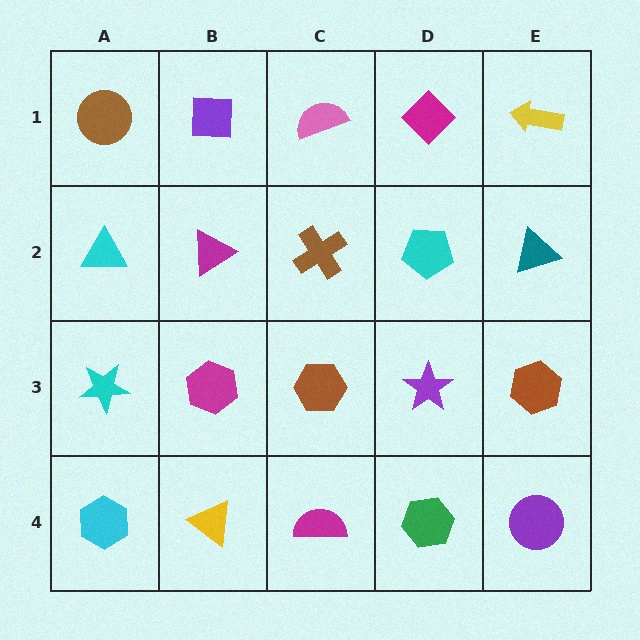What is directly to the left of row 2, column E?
A cyan pentagon.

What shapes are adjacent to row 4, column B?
A magenta hexagon (row 3, column B), a cyan hexagon (row 4, column A), a magenta semicircle (row 4, column C).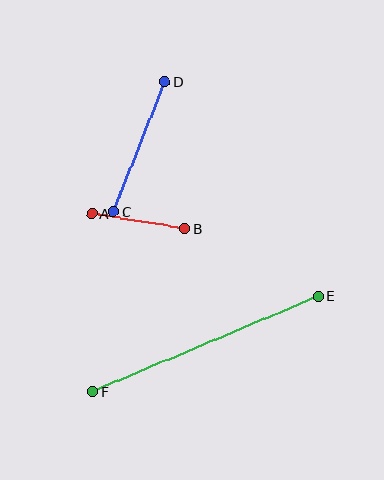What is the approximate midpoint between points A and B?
The midpoint is at approximately (138, 221) pixels.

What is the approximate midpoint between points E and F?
The midpoint is at approximately (205, 344) pixels.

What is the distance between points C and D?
The distance is approximately 140 pixels.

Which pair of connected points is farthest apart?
Points E and F are farthest apart.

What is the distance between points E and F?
The distance is approximately 245 pixels.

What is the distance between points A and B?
The distance is approximately 94 pixels.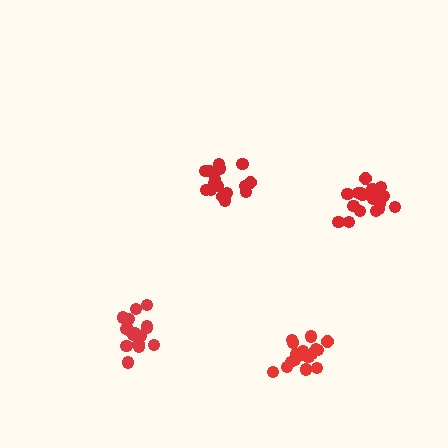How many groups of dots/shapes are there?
There are 4 groups.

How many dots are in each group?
Group 1: 17 dots, Group 2: 16 dots, Group 3: 18 dots, Group 4: 18 dots (69 total).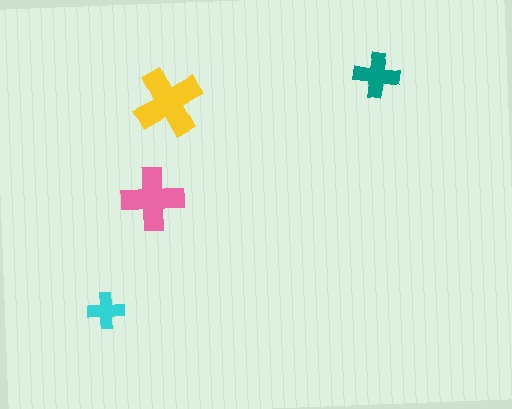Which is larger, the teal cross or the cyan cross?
The teal one.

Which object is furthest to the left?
The cyan cross is leftmost.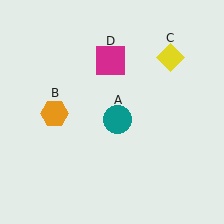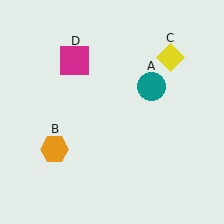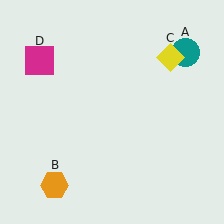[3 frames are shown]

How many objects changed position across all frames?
3 objects changed position: teal circle (object A), orange hexagon (object B), magenta square (object D).